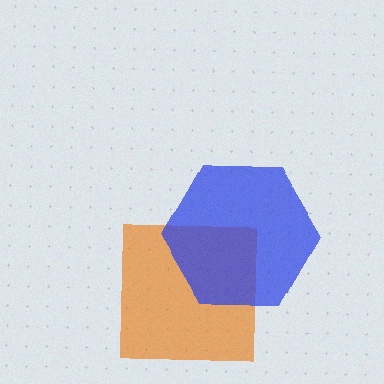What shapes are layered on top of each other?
The layered shapes are: an orange square, a blue hexagon.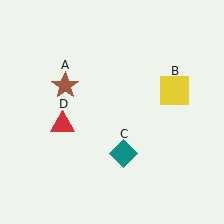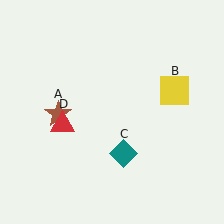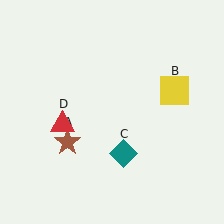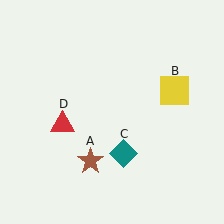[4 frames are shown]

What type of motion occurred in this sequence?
The brown star (object A) rotated counterclockwise around the center of the scene.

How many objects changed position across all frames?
1 object changed position: brown star (object A).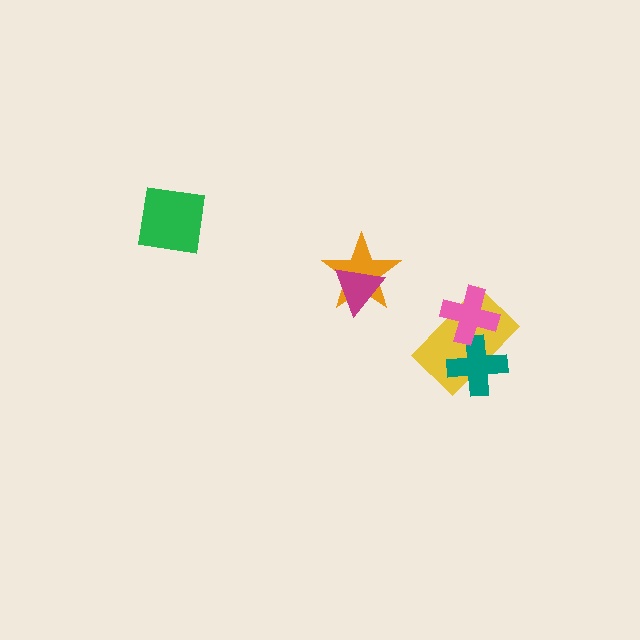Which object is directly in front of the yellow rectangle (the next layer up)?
The teal cross is directly in front of the yellow rectangle.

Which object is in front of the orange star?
The magenta triangle is in front of the orange star.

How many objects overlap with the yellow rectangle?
2 objects overlap with the yellow rectangle.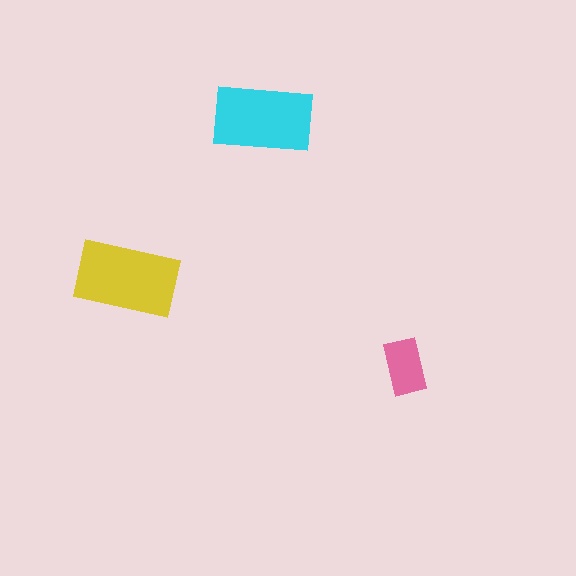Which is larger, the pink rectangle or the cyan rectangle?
The cyan one.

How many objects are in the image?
There are 3 objects in the image.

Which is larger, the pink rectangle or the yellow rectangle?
The yellow one.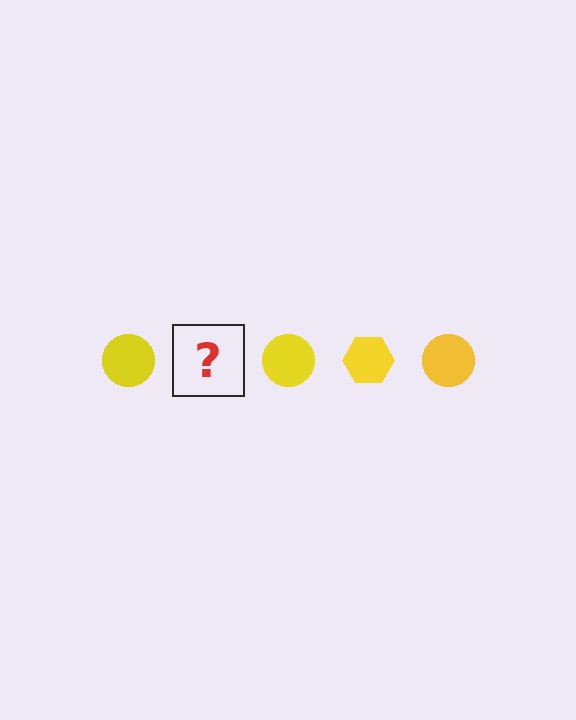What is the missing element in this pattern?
The missing element is a yellow hexagon.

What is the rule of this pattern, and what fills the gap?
The rule is that the pattern cycles through circle, hexagon shapes in yellow. The gap should be filled with a yellow hexagon.